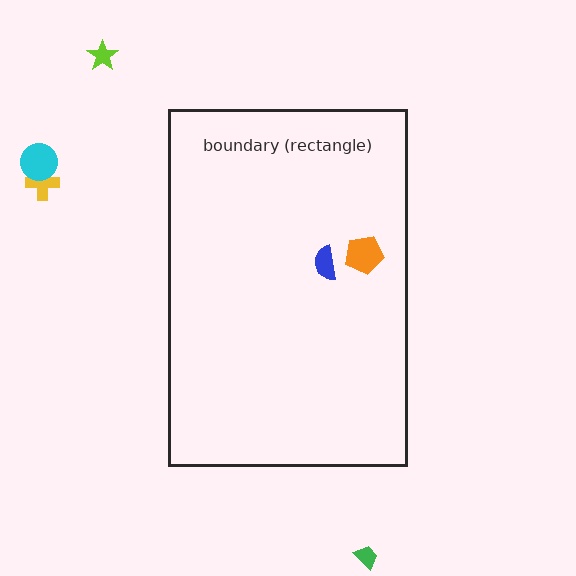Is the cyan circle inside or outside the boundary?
Outside.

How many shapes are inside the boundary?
2 inside, 4 outside.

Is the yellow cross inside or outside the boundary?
Outside.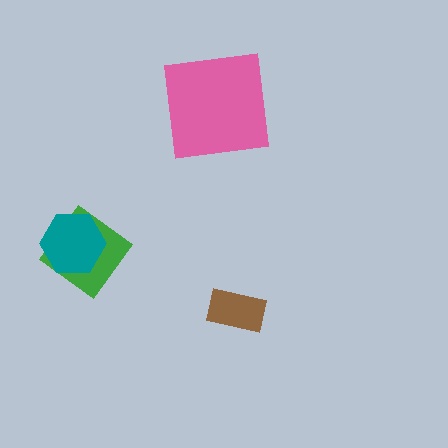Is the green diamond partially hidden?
Yes, it is partially covered by another shape.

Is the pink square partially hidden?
No, no other shape covers it.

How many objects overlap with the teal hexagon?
1 object overlaps with the teal hexagon.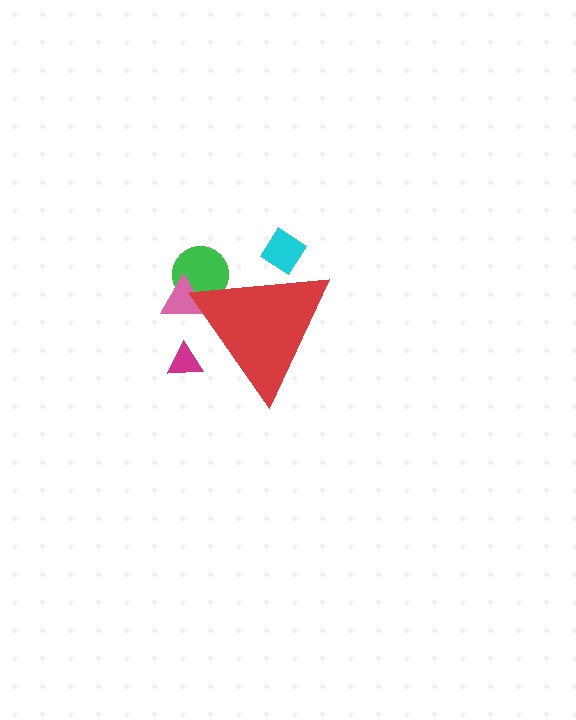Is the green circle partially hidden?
Yes, the green circle is partially hidden behind the red triangle.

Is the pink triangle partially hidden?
Yes, the pink triangle is partially hidden behind the red triangle.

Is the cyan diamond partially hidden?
Yes, the cyan diamond is partially hidden behind the red triangle.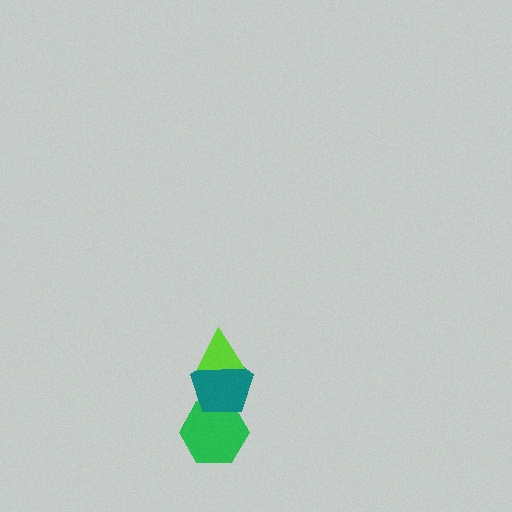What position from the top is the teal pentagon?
The teal pentagon is 2nd from the top.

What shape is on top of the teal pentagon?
The lime triangle is on top of the teal pentagon.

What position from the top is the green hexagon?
The green hexagon is 3rd from the top.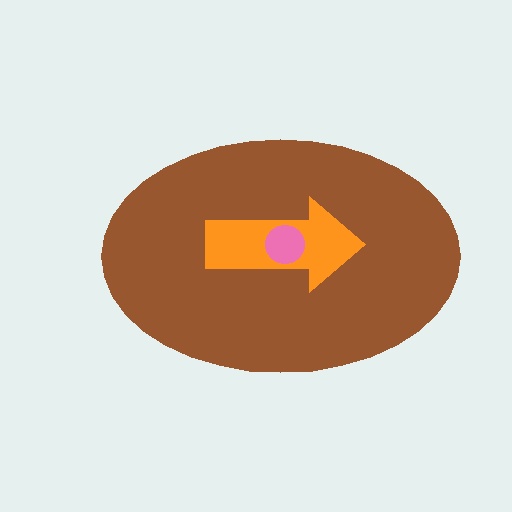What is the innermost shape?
The pink circle.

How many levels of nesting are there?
3.